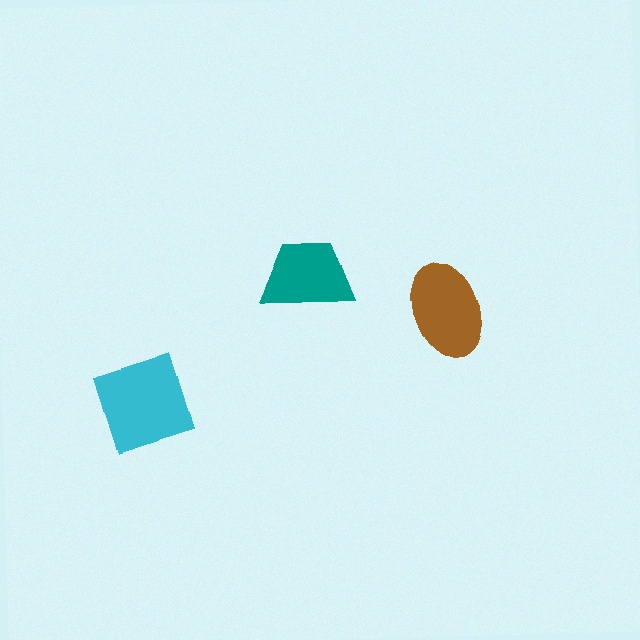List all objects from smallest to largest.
The teal trapezoid, the brown ellipse, the cyan diamond.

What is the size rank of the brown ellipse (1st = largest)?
2nd.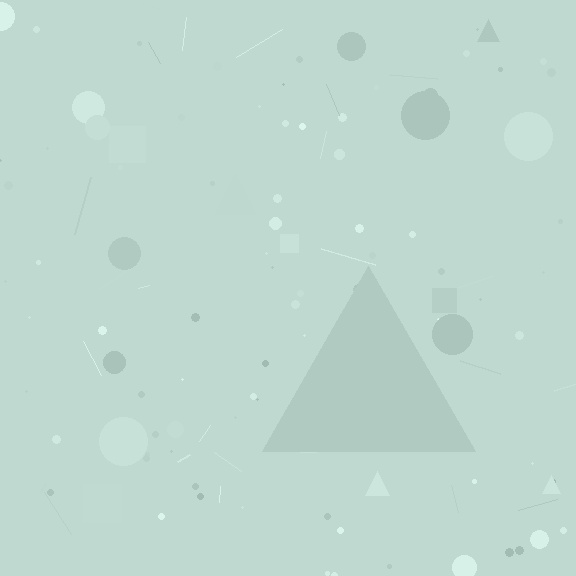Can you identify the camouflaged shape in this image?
The camouflaged shape is a triangle.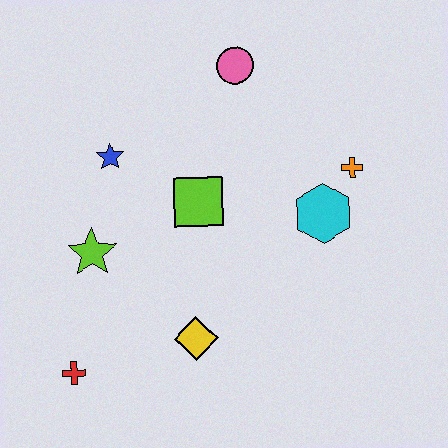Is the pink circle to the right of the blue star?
Yes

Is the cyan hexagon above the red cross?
Yes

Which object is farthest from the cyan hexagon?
The red cross is farthest from the cyan hexagon.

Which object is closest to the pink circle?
The lime square is closest to the pink circle.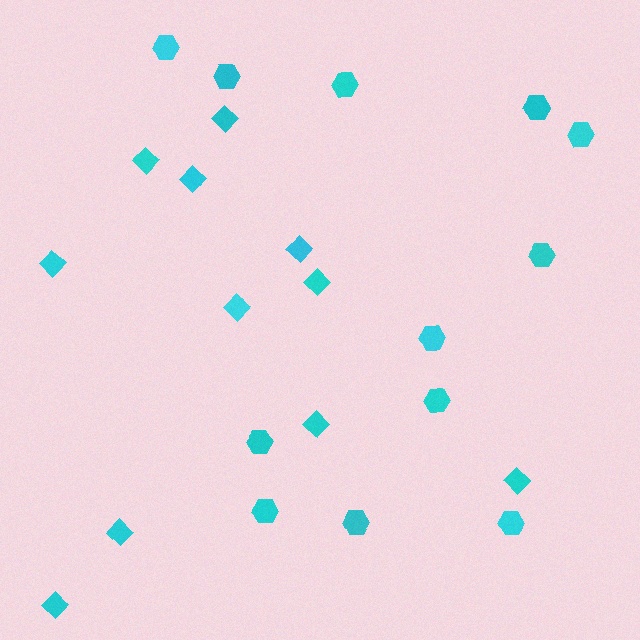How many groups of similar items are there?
There are 2 groups: one group of diamonds (11) and one group of hexagons (12).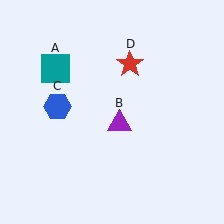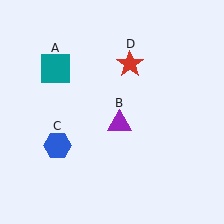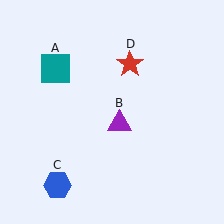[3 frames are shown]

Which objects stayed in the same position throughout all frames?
Teal square (object A) and purple triangle (object B) and red star (object D) remained stationary.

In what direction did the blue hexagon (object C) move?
The blue hexagon (object C) moved down.